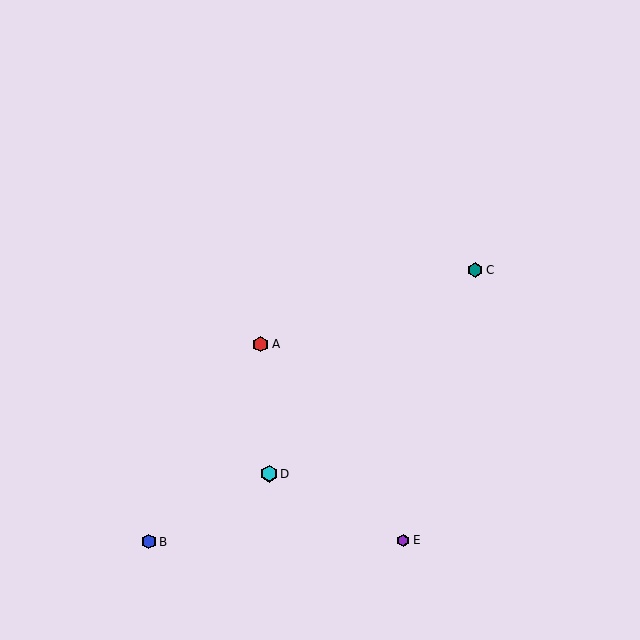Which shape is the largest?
The cyan hexagon (labeled D) is the largest.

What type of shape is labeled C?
Shape C is a teal hexagon.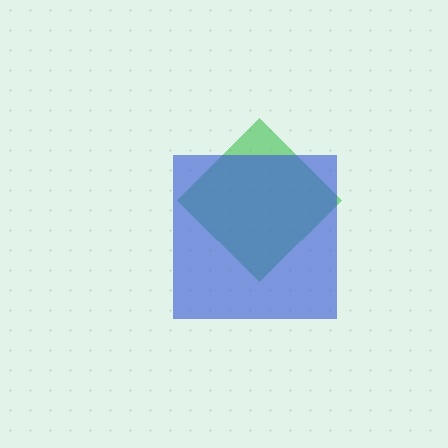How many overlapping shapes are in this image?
There are 2 overlapping shapes in the image.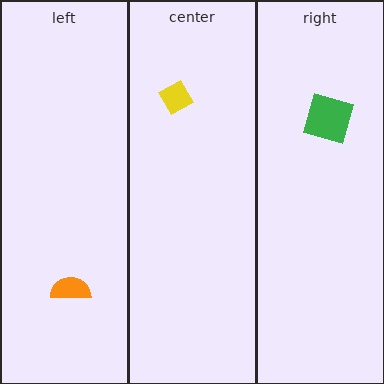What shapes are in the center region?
The yellow diamond.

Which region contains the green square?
The right region.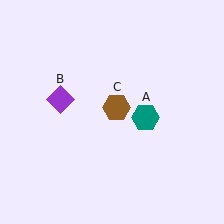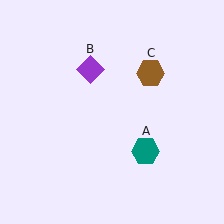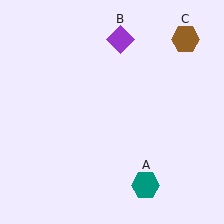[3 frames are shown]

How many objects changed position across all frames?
3 objects changed position: teal hexagon (object A), purple diamond (object B), brown hexagon (object C).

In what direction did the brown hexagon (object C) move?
The brown hexagon (object C) moved up and to the right.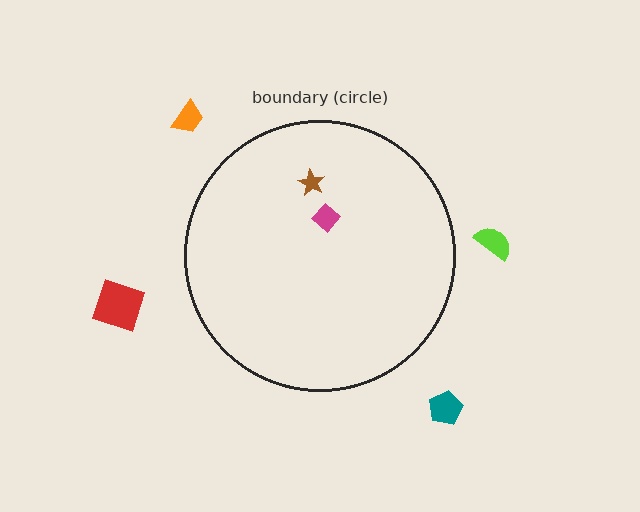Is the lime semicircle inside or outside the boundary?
Outside.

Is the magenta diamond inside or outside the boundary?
Inside.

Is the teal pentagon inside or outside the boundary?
Outside.